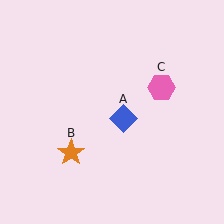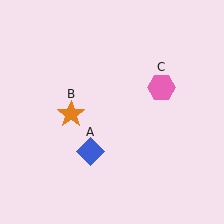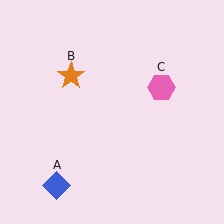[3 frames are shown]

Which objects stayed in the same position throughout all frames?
Pink hexagon (object C) remained stationary.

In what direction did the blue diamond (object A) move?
The blue diamond (object A) moved down and to the left.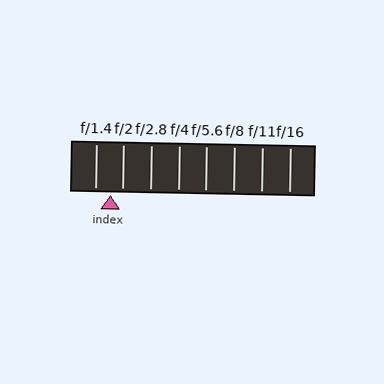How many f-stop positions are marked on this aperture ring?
There are 8 f-stop positions marked.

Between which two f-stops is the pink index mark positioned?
The index mark is between f/1.4 and f/2.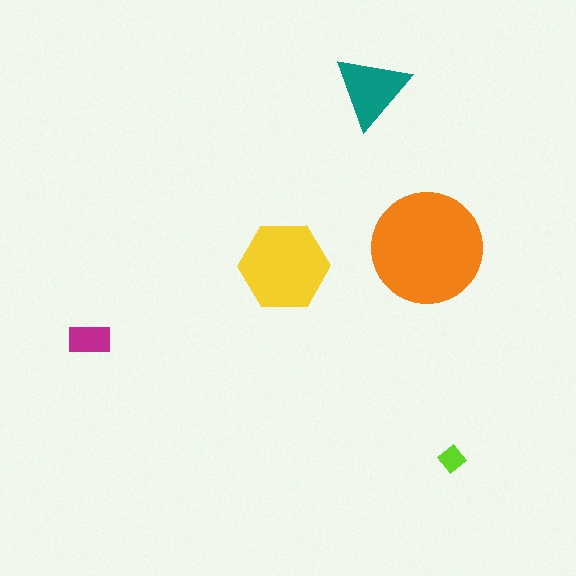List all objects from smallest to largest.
The lime diamond, the magenta rectangle, the teal triangle, the yellow hexagon, the orange circle.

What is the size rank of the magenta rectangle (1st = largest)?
4th.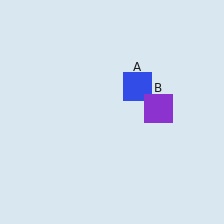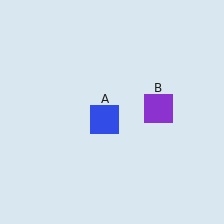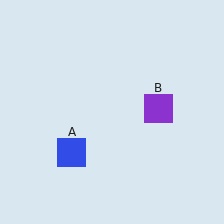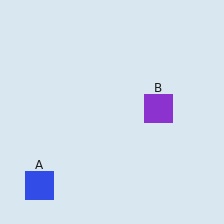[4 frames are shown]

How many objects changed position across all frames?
1 object changed position: blue square (object A).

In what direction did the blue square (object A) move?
The blue square (object A) moved down and to the left.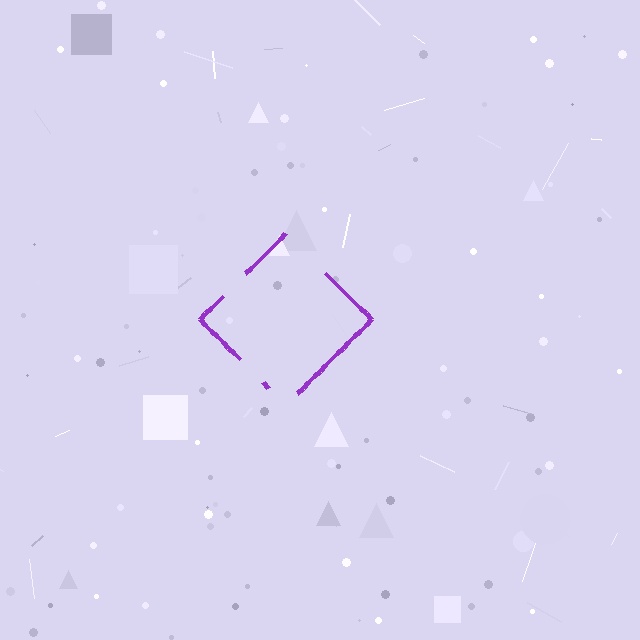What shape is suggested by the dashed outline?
The dashed outline suggests a diamond.